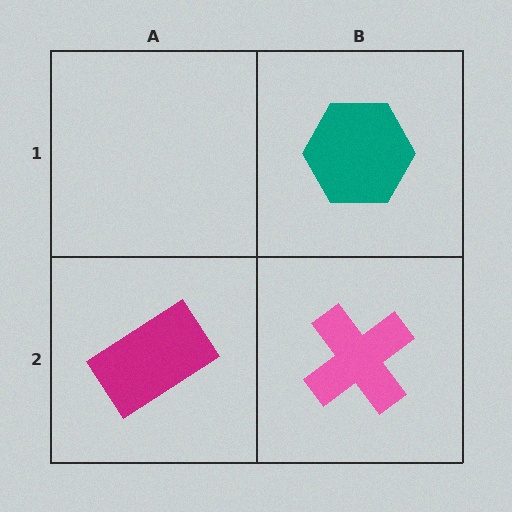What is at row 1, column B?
A teal hexagon.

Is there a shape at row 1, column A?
No, that cell is empty.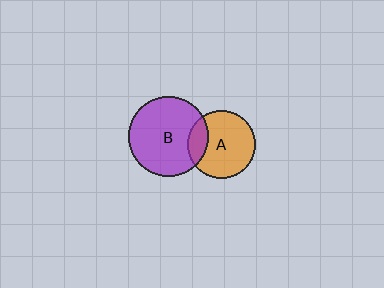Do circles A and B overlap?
Yes.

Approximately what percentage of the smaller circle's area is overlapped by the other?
Approximately 20%.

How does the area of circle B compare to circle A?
Approximately 1.4 times.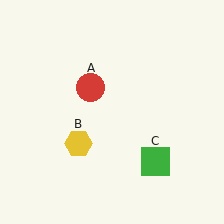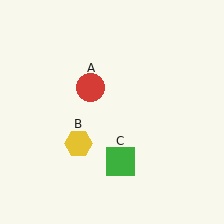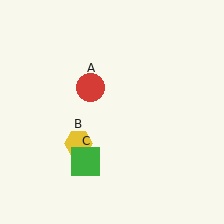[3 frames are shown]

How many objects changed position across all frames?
1 object changed position: green square (object C).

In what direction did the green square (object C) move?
The green square (object C) moved left.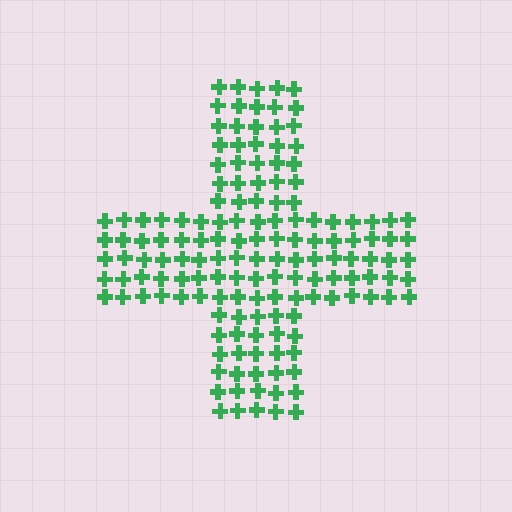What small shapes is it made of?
It is made of small crosses.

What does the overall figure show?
The overall figure shows a cross.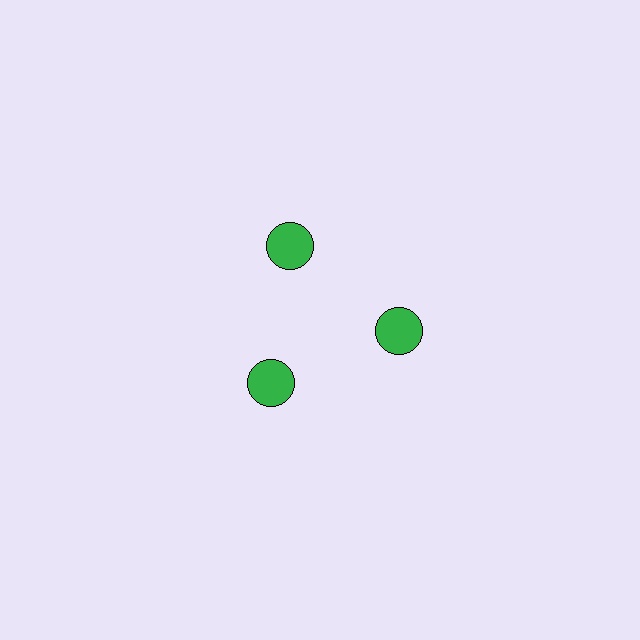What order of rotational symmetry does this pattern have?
This pattern has 3-fold rotational symmetry.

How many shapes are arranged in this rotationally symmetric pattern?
There are 3 shapes, arranged in 3 groups of 1.